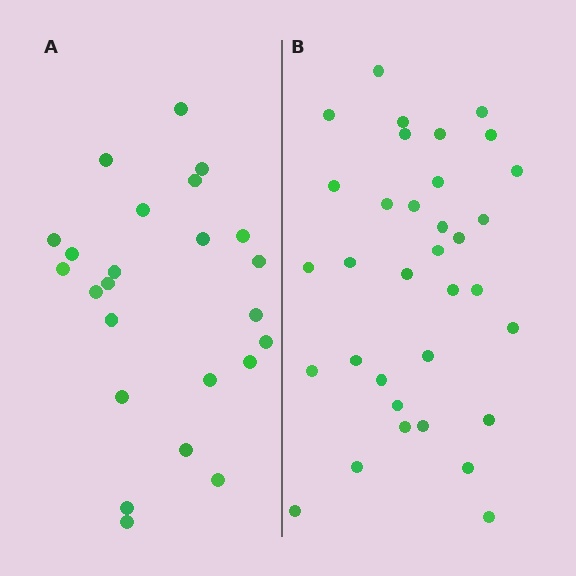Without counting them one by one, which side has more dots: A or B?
Region B (the right region) has more dots.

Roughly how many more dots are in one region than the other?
Region B has roughly 10 or so more dots than region A.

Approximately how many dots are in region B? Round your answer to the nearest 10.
About 30 dots. (The exact count is 34, which rounds to 30.)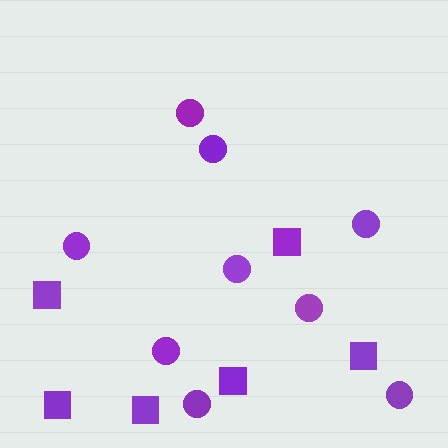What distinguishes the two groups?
There are 2 groups: one group of squares (6) and one group of circles (9).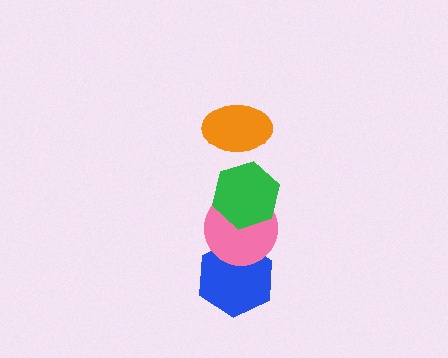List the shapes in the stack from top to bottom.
From top to bottom: the orange ellipse, the green hexagon, the pink circle, the blue hexagon.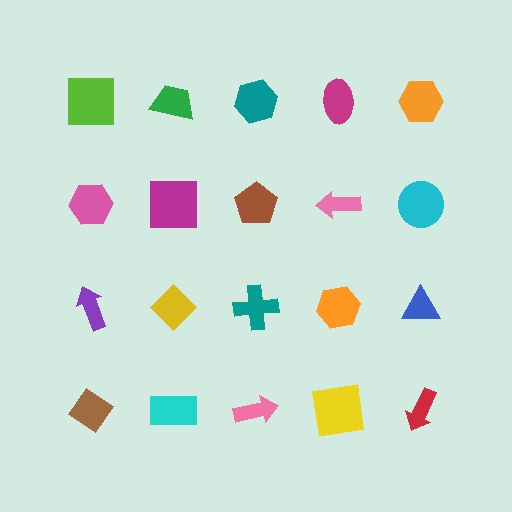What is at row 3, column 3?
A teal cross.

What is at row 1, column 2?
A green trapezoid.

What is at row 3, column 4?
An orange hexagon.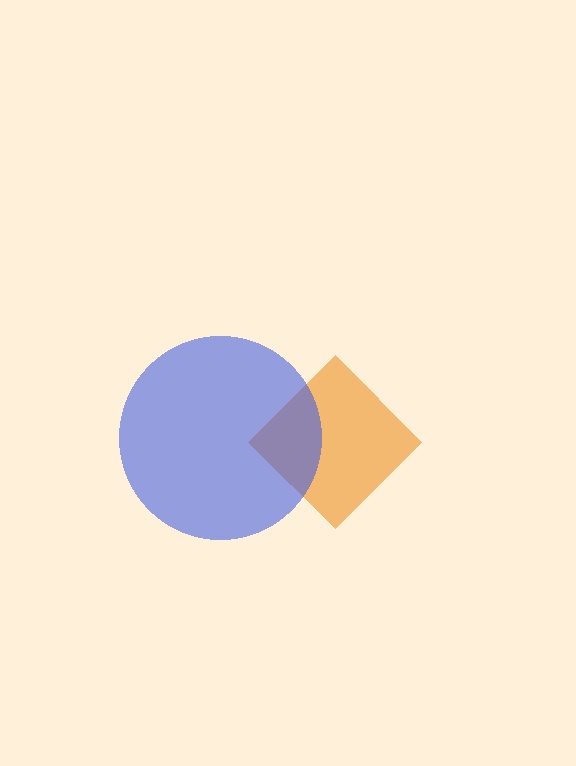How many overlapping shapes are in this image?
There are 2 overlapping shapes in the image.